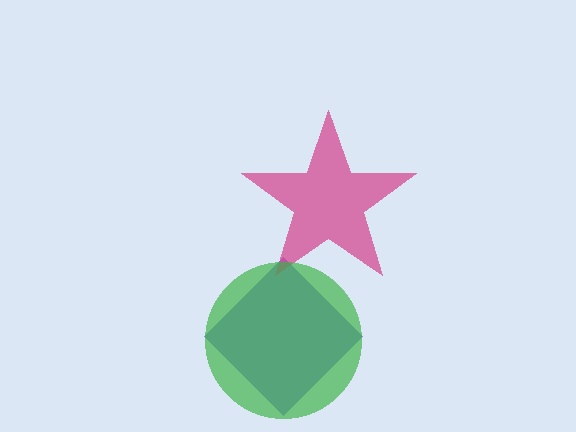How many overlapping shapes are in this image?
There are 3 overlapping shapes in the image.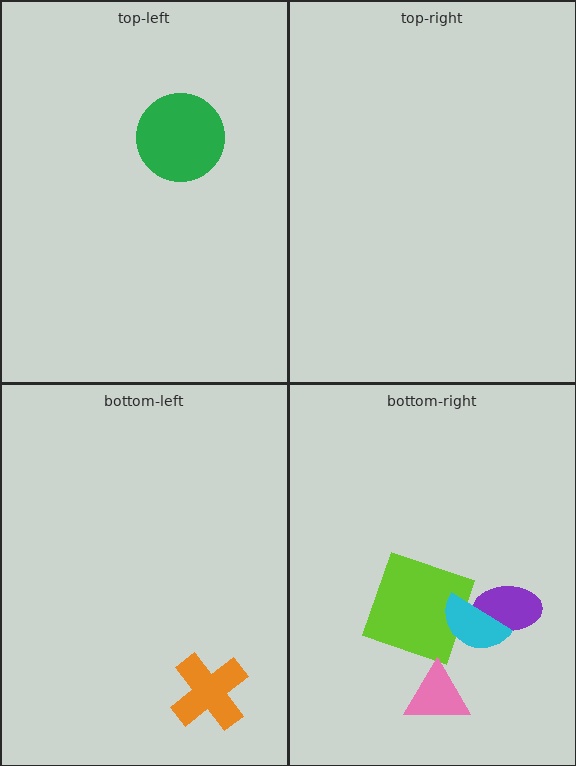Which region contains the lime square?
The bottom-right region.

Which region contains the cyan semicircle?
The bottom-right region.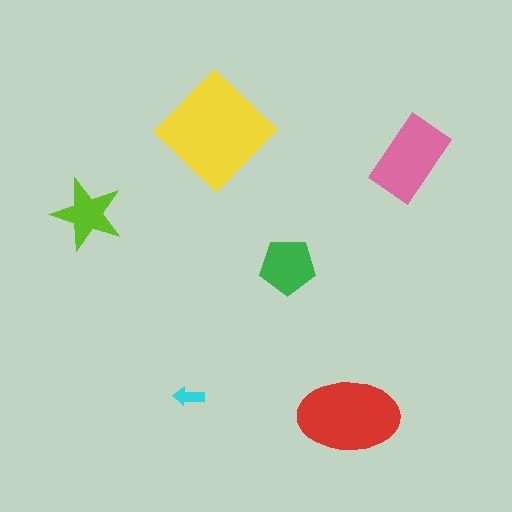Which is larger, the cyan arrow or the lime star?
The lime star.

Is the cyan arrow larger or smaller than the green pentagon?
Smaller.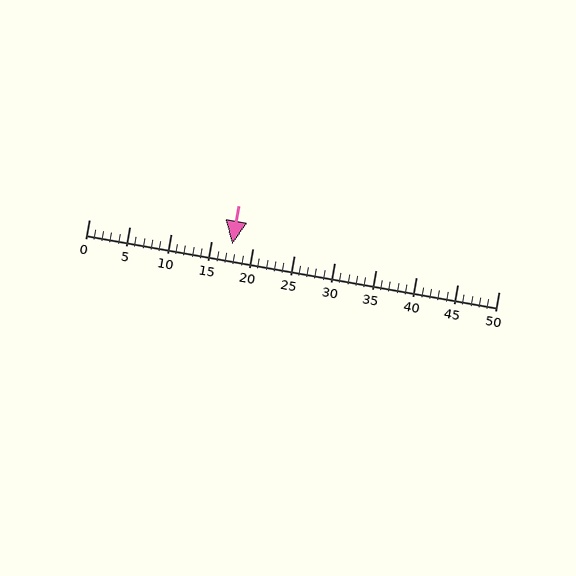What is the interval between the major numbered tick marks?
The major tick marks are spaced 5 units apart.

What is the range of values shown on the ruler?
The ruler shows values from 0 to 50.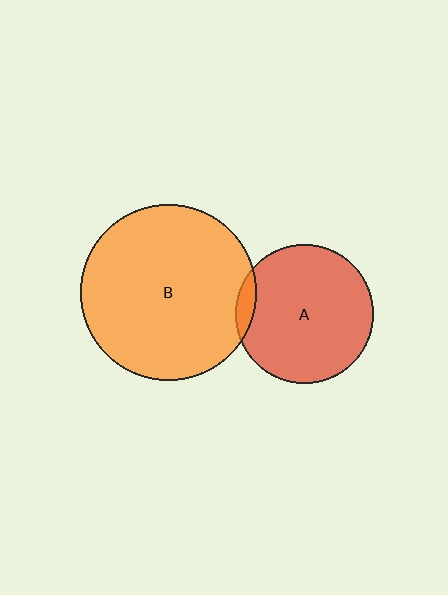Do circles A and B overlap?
Yes.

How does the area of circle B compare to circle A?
Approximately 1.6 times.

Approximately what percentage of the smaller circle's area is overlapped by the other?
Approximately 5%.